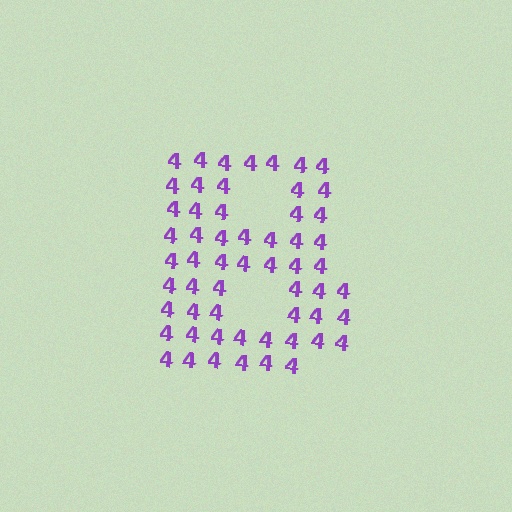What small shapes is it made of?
It is made of small digit 4's.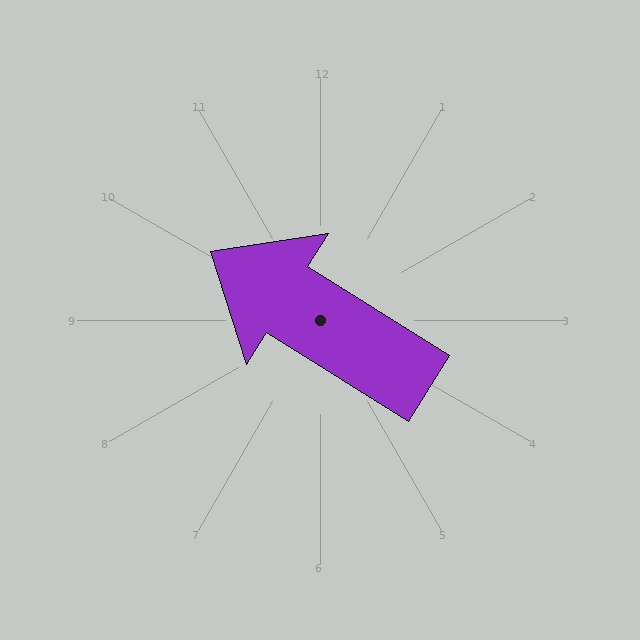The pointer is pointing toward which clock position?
Roughly 10 o'clock.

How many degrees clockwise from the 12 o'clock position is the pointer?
Approximately 302 degrees.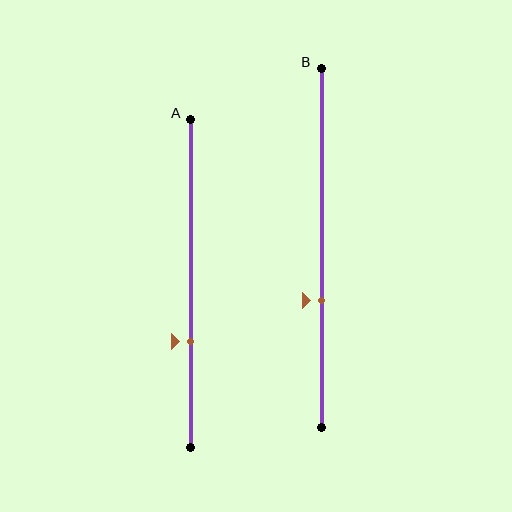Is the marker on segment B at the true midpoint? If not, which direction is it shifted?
No, the marker on segment B is shifted downward by about 15% of the segment length.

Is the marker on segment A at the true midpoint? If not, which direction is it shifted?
No, the marker on segment A is shifted downward by about 18% of the segment length.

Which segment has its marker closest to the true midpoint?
Segment B has its marker closest to the true midpoint.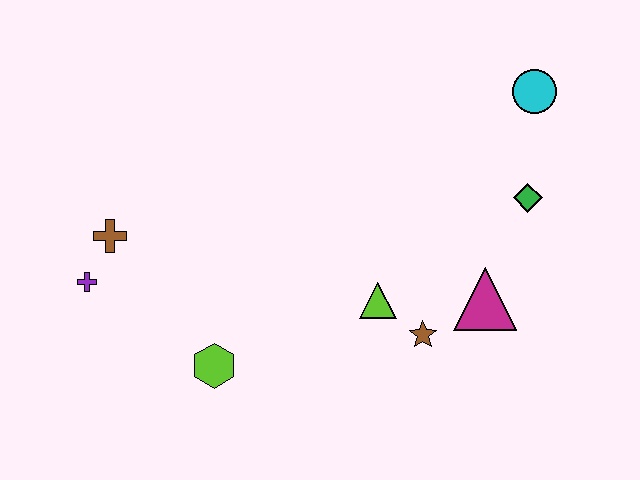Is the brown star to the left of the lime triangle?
No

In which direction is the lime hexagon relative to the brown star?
The lime hexagon is to the left of the brown star.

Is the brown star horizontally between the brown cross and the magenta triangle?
Yes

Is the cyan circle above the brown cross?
Yes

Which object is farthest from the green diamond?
The purple cross is farthest from the green diamond.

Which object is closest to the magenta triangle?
The brown star is closest to the magenta triangle.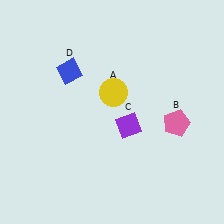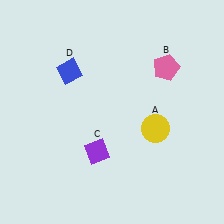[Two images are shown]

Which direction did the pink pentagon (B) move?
The pink pentagon (B) moved up.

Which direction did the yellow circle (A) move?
The yellow circle (A) moved right.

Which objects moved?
The objects that moved are: the yellow circle (A), the pink pentagon (B), the purple diamond (C).